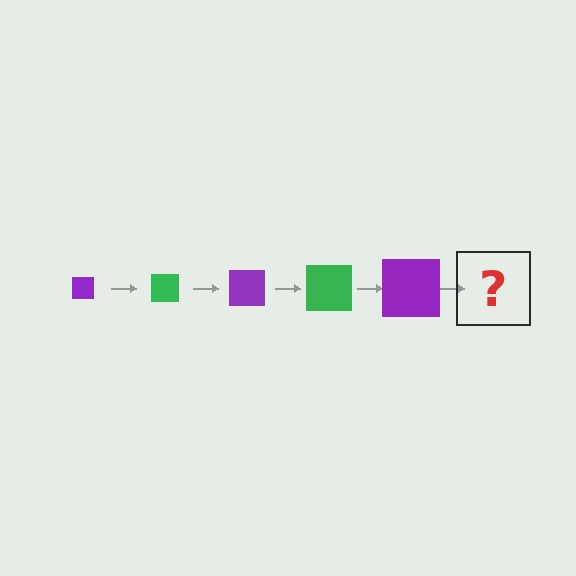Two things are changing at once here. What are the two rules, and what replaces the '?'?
The two rules are that the square grows larger each step and the color cycles through purple and green. The '?' should be a green square, larger than the previous one.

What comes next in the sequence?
The next element should be a green square, larger than the previous one.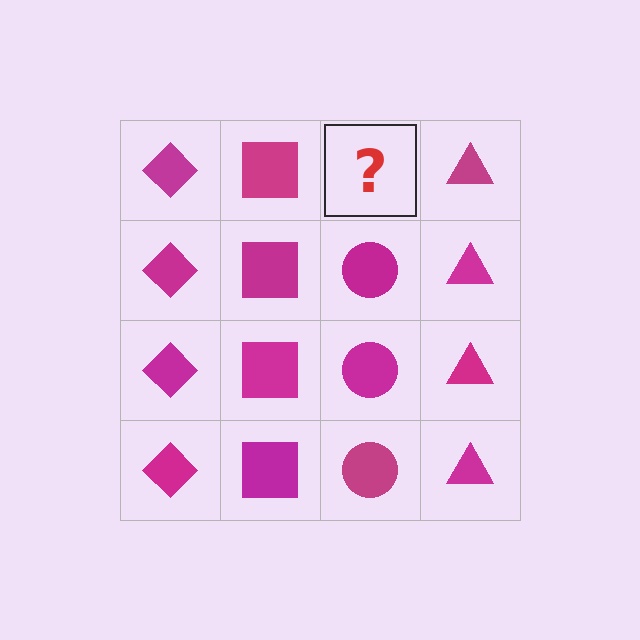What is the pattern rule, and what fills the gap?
The rule is that each column has a consistent shape. The gap should be filled with a magenta circle.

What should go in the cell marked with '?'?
The missing cell should contain a magenta circle.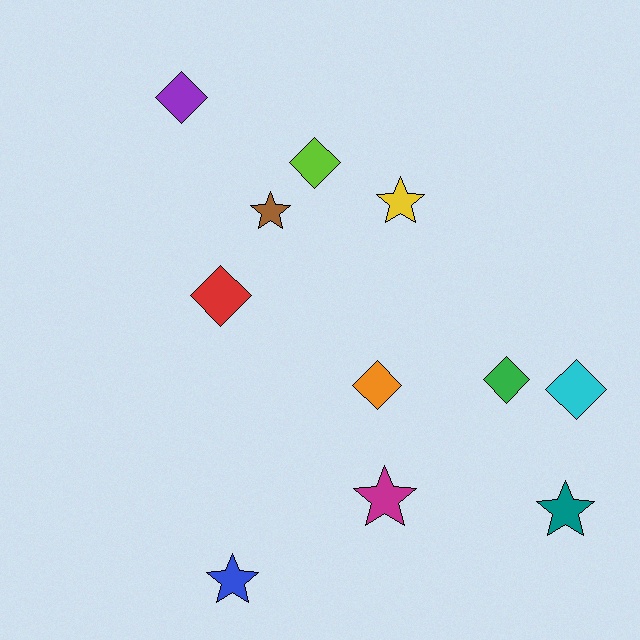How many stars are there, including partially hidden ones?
There are 5 stars.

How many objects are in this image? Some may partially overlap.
There are 11 objects.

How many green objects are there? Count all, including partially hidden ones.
There is 1 green object.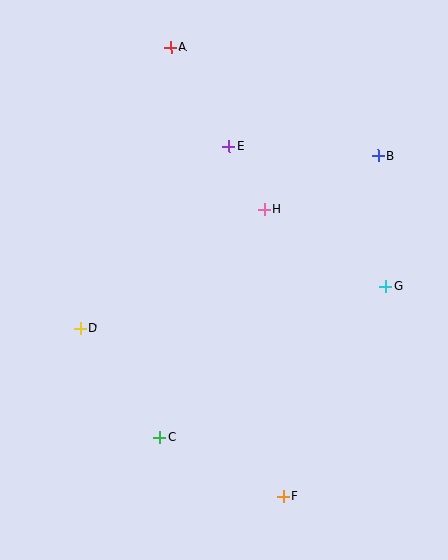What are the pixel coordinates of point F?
Point F is at (283, 496).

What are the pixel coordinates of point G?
Point G is at (386, 286).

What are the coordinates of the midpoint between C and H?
The midpoint between C and H is at (212, 324).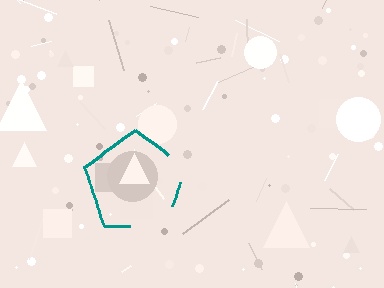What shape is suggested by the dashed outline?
The dashed outline suggests a pentagon.